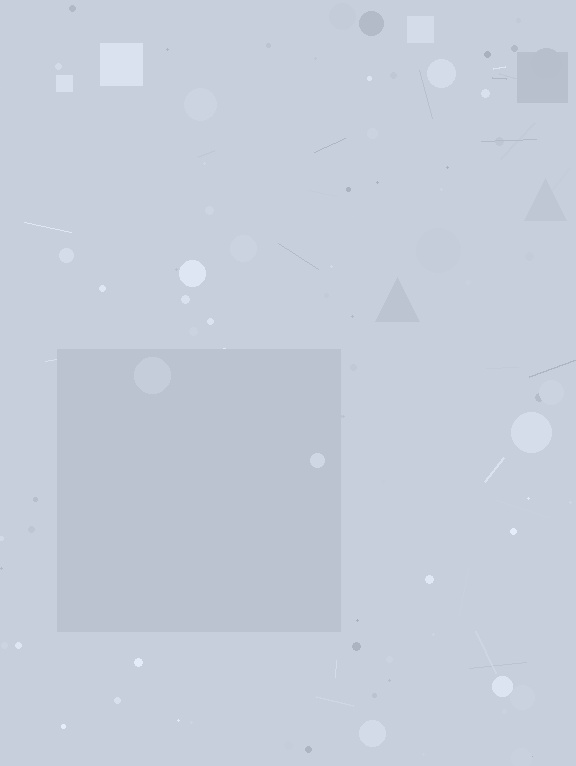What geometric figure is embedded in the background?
A square is embedded in the background.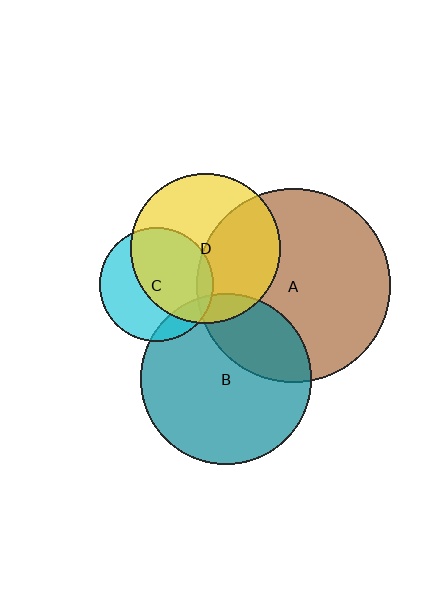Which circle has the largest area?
Circle A (brown).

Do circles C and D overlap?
Yes.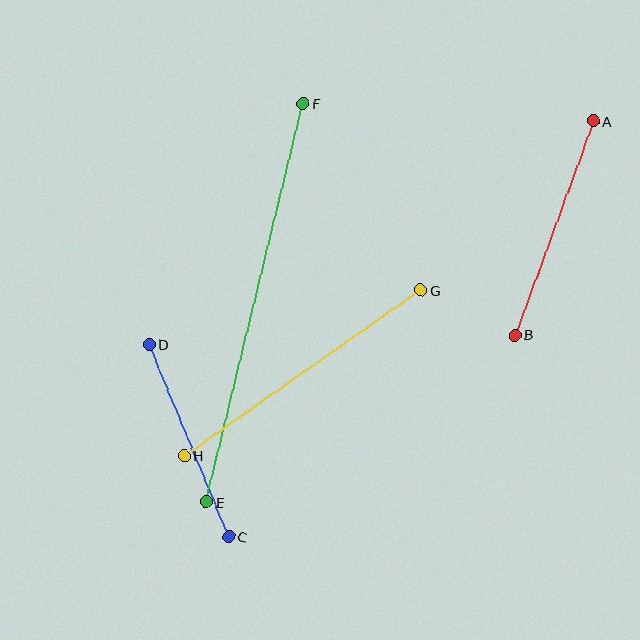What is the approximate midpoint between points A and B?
The midpoint is at approximately (554, 228) pixels.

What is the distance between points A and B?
The distance is approximately 228 pixels.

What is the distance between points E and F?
The distance is approximately 410 pixels.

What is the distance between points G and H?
The distance is approximately 289 pixels.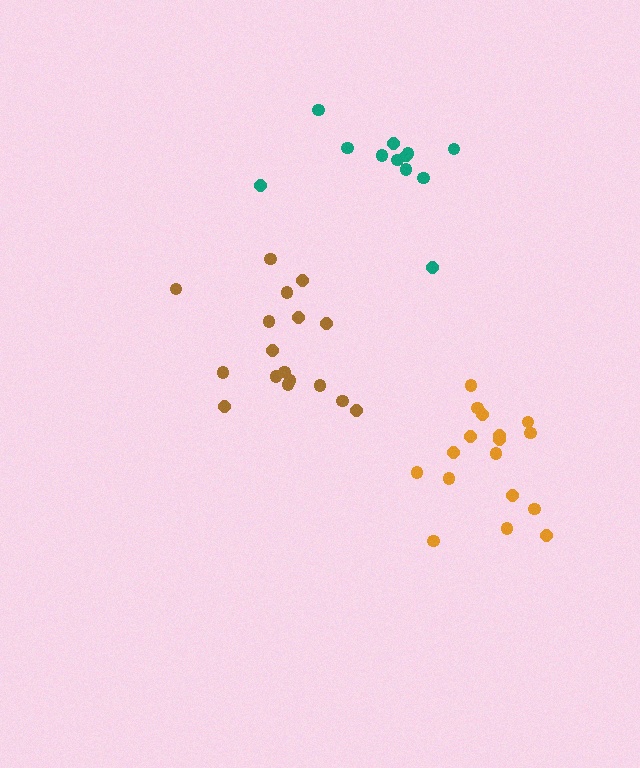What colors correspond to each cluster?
The clusters are colored: orange, brown, teal.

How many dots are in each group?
Group 1: 17 dots, Group 2: 17 dots, Group 3: 12 dots (46 total).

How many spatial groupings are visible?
There are 3 spatial groupings.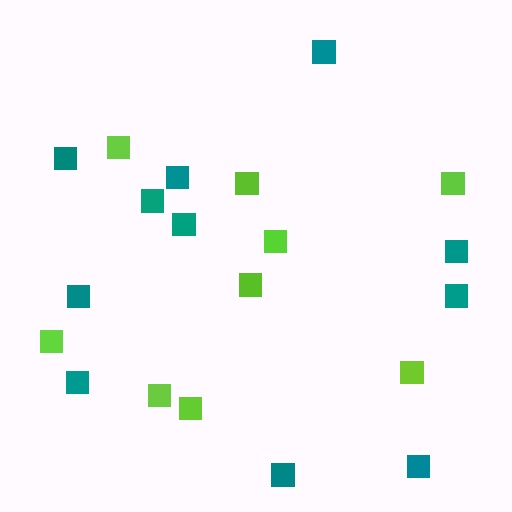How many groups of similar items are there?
There are 2 groups: one group of lime squares (9) and one group of teal squares (11).